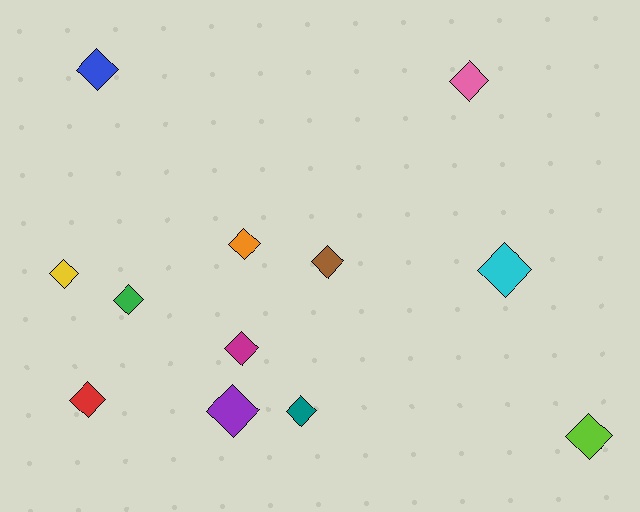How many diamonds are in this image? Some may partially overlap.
There are 12 diamonds.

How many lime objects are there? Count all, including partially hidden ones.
There is 1 lime object.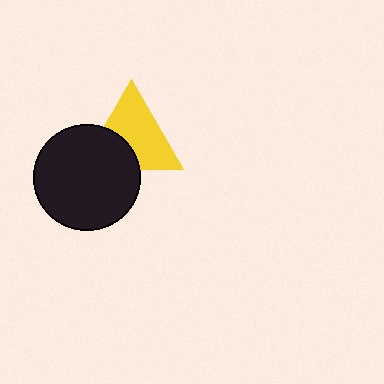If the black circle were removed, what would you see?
You would see the complete yellow triangle.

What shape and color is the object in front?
The object in front is a black circle.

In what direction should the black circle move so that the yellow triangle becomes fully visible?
The black circle should move down. That is the shortest direction to clear the overlap and leave the yellow triangle fully visible.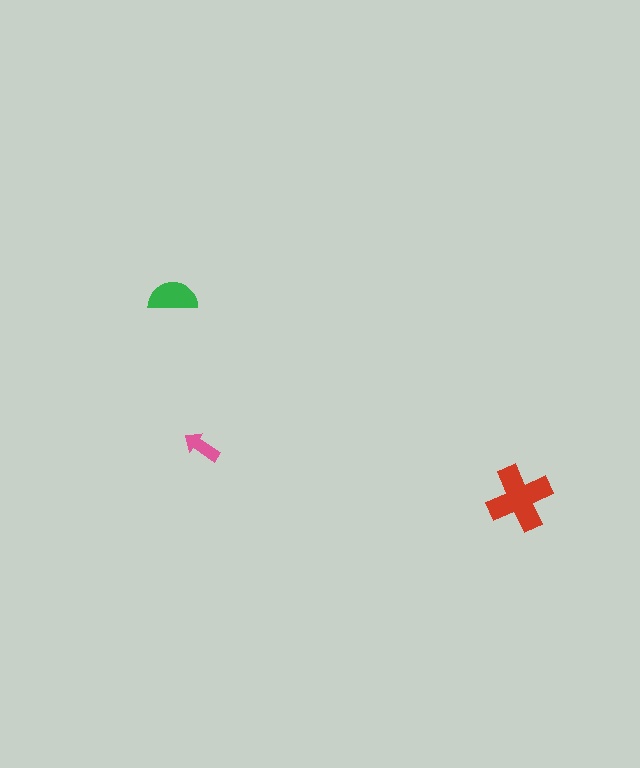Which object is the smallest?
The pink arrow.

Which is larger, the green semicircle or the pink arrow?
The green semicircle.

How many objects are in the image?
There are 3 objects in the image.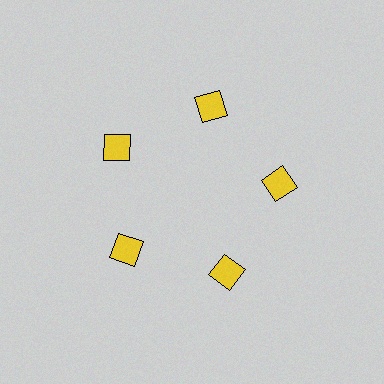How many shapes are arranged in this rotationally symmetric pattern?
There are 5 shapes, arranged in 5 groups of 1.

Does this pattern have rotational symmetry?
Yes, this pattern has 5-fold rotational symmetry. It looks the same after rotating 72 degrees around the center.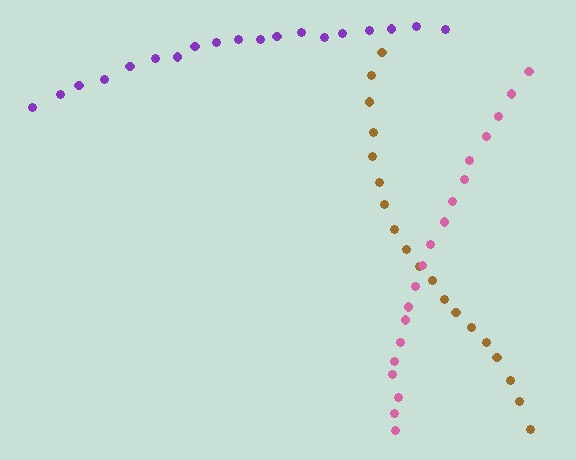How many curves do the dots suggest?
There are 3 distinct paths.